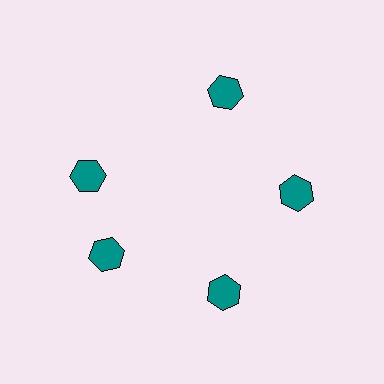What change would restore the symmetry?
The symmetry would be restored by rotating it back into even spacing with its neighbors so that all 5 hexagons sit at equal angles and equal distance from the center.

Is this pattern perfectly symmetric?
No. The 5 teal hexagons are arranged in a ring, but one element near the 10 o'clock position is rotated out of alignment along the ring, breaking the 5-fold rotational symmetry.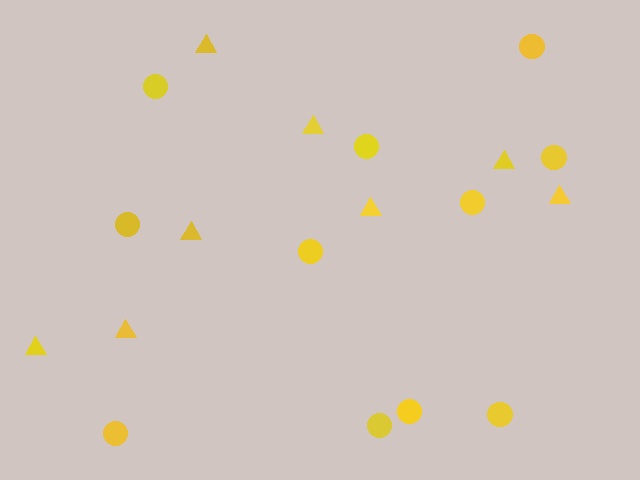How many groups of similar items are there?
There are 2 groups: one group of circles (11) and one group of triangles (8).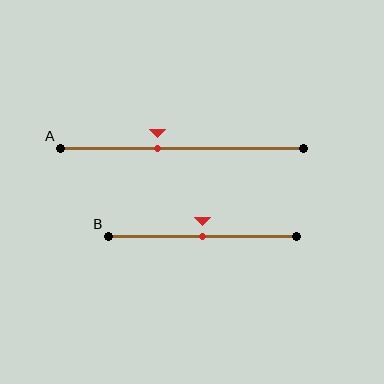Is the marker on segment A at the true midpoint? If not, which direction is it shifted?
No, the marker on segment A is shifted to the left by about 10% of the segment length.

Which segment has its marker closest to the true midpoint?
Segment B has its marker closest to the true midpoint.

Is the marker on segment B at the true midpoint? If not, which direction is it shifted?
Yes, the marker on segment B is at the true midpoint.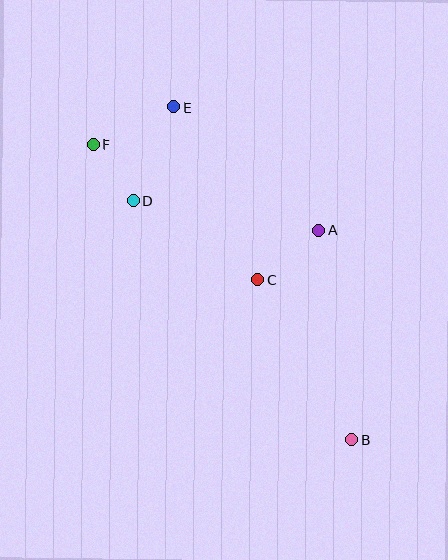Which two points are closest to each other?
Points D and F are closest to each other.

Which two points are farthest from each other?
Points B and F are farthest from each other.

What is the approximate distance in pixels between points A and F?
The distance between A and F is approximately 241 pixels.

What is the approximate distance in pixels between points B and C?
The distance between B and C is approximately 186 pixels.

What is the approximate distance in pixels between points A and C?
The distance between A and C is approximately 78 pixels.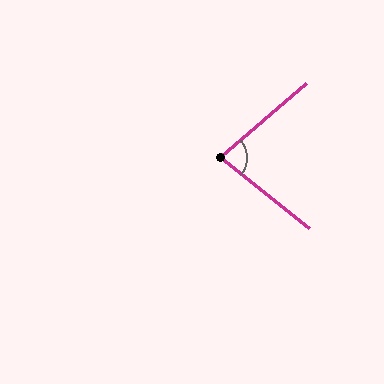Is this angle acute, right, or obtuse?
It is acute.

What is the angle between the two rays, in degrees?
Approximately 79 degrees.